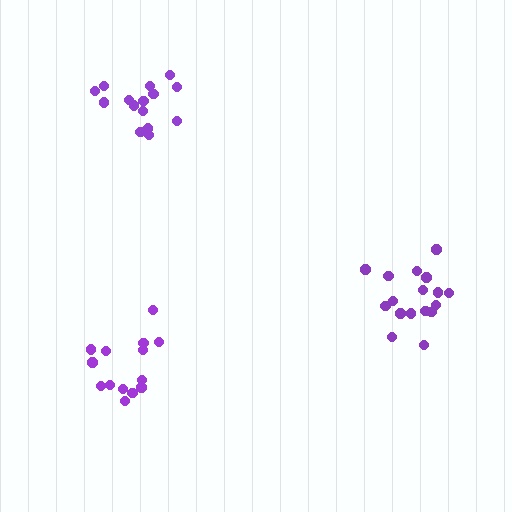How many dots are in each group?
Group 1: 17 dots, Group 2: 14 dots, Group 3: 15 dots (46 total).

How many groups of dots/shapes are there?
There are 3 groups.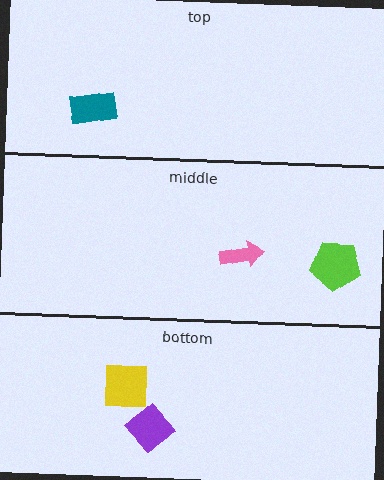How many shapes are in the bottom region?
2.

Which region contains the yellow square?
The bottom region.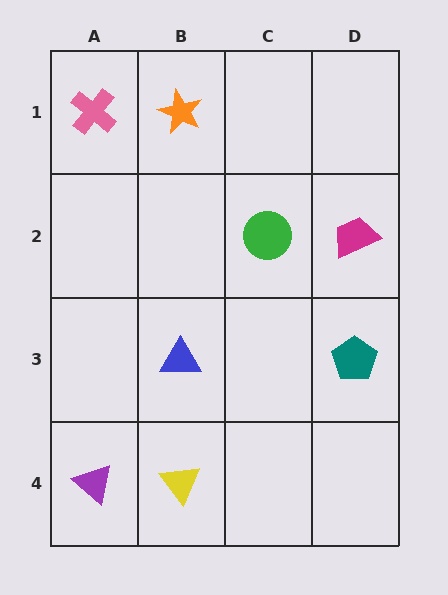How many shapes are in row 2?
2 shapes.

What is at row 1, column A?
A pink cross.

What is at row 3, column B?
A blue triangle.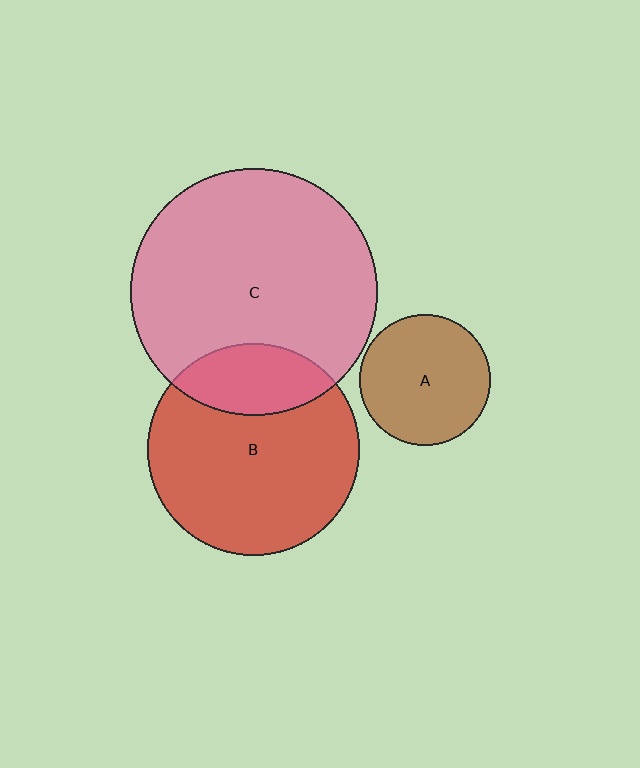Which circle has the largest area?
Circle C (pink).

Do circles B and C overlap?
Yes.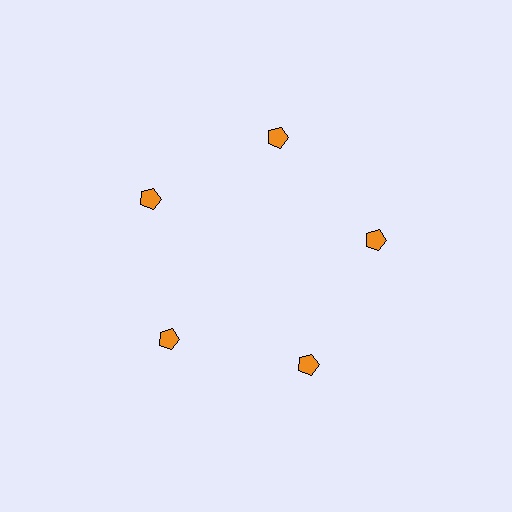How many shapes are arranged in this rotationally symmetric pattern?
There are 5 shapes, arranged in 5 groups of 1.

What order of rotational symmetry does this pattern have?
This pattern has 5-fold rotational symmetry.